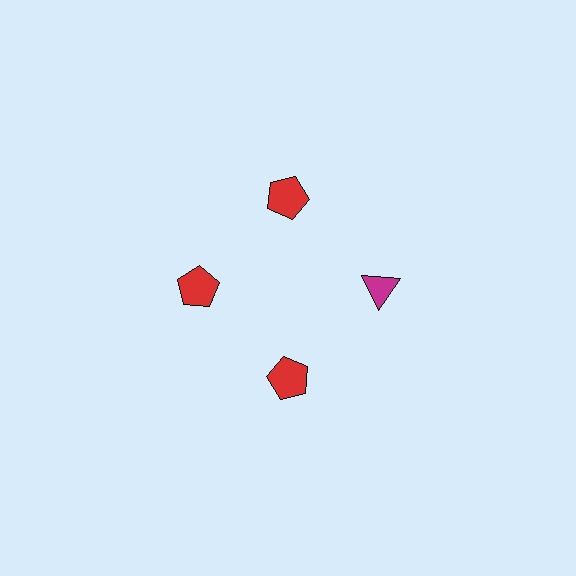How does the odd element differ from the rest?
It differs in both color (magenta instead of red) and shape (triangle instead of pentagon).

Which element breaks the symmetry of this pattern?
The magenta triangle at roughly the 3 o'clock position breaks the symmetry. All other shapes are red pentagons.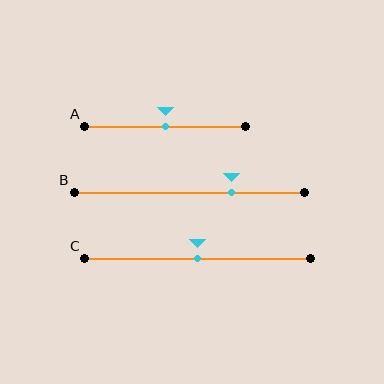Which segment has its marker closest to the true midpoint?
Segment A has its marker closest to the true midpoint.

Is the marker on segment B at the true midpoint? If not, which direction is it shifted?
No, the marker on segment B is shifted to the right by about 18% of the segment length.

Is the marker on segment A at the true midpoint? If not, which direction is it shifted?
Yes, the marker on segment A is at the true midpoint.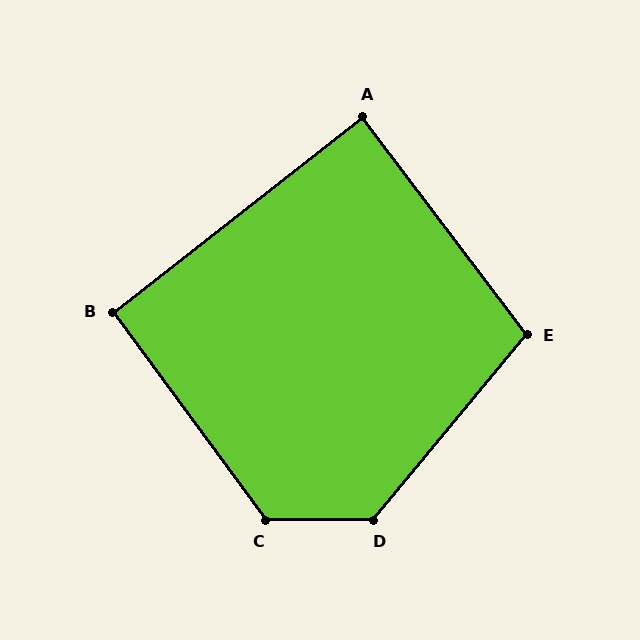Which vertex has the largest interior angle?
D, at approximately 129 degrees.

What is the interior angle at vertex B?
Approximately 92 degrees (approximately right).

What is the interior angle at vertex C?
Approximately 127 degrees (obtuse).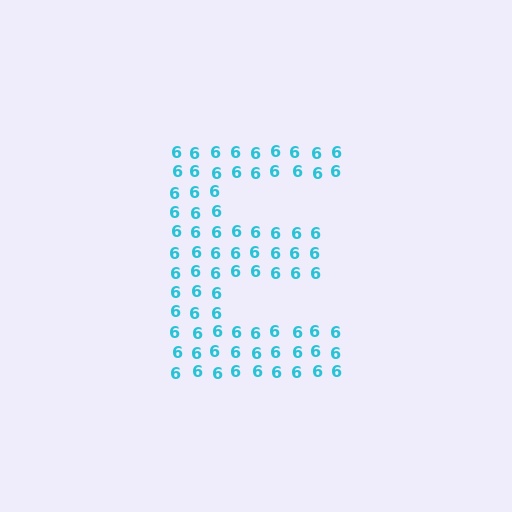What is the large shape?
The large shape is the letter E.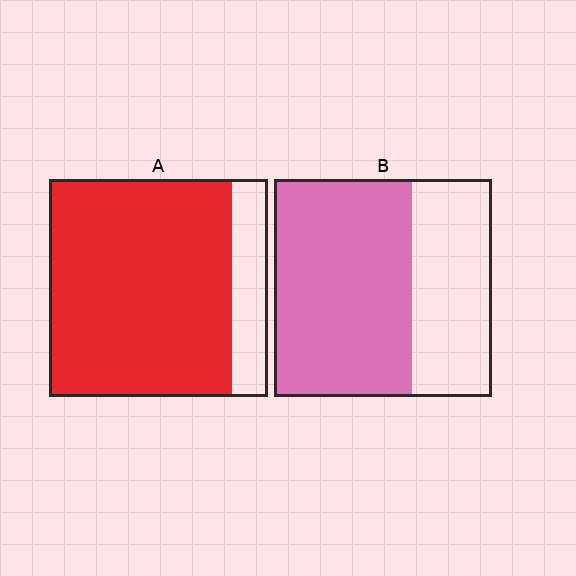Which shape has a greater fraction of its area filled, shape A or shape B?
Shape A.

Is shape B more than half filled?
Yes.